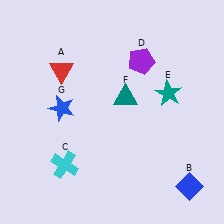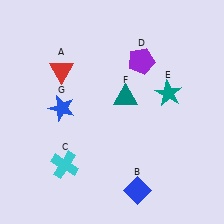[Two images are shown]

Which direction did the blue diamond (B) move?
The blue diamond (B) moved left.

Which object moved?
The blue diamond (B) moved left.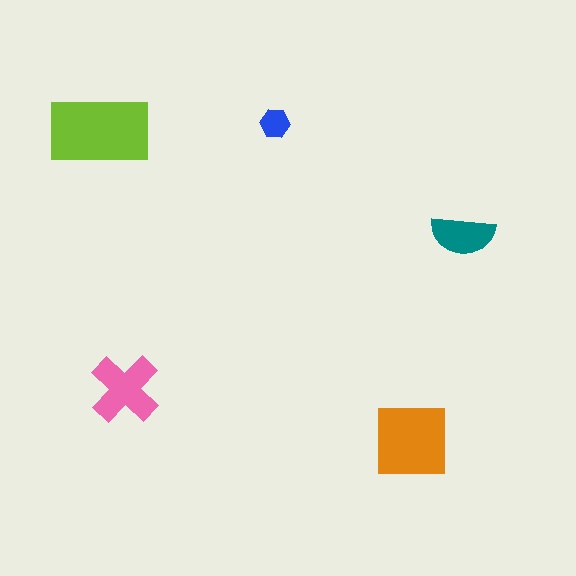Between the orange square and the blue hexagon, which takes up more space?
The orange square.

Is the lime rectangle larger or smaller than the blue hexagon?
Larger.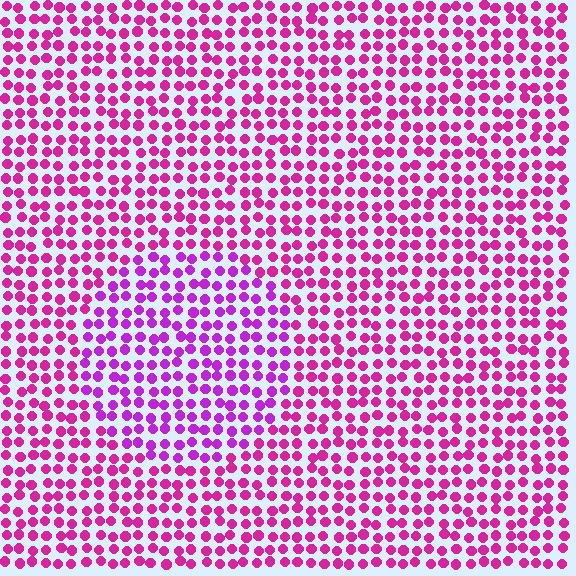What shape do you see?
I see a circle.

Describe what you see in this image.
The image is filled with small magenta elements in a uniform arrangement. A circle-shaped region is visible where the elements are tinted to a slightly different hue, forming a subtle color boundary.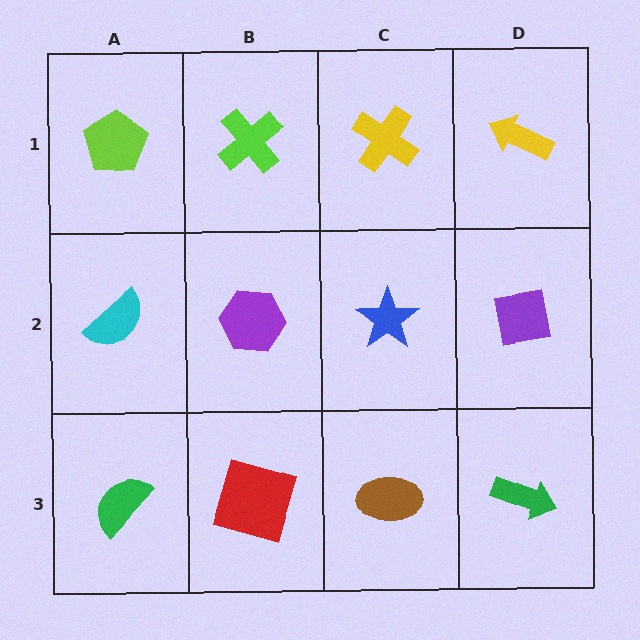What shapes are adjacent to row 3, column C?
A blue star (row 2, column C), a red square (row 3, column B), a green arrow (row 3, column D).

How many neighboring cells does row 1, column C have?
3.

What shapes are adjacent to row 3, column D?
A purple square (row 2, column D), a brown ellipse (row 3, column C).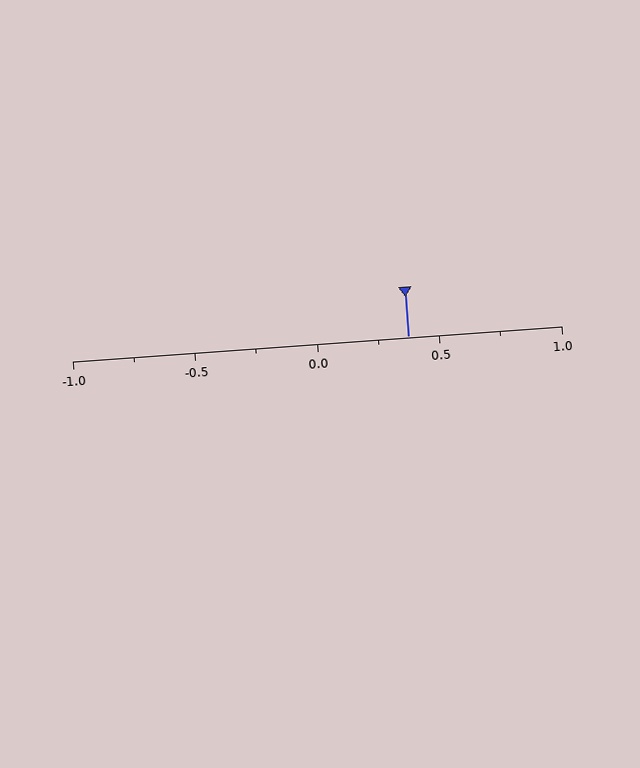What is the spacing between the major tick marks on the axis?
The major ticks are spaced 0.5 apart.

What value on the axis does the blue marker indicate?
The marker indicates approximately 0.38.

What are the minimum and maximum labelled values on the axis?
The axis runs from -1.0 to 1.0.